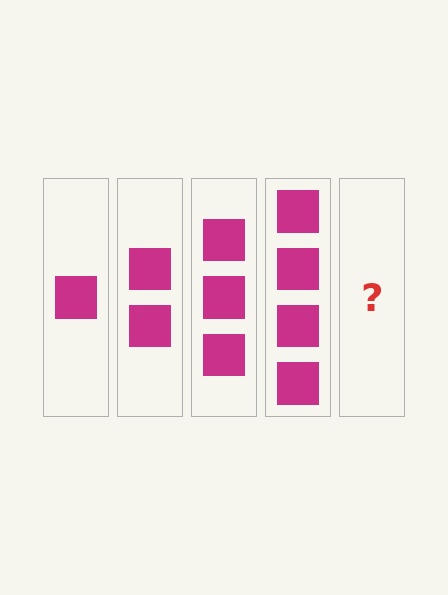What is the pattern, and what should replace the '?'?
The pattern is that each step adds one more square. The '?' should be 5 squares.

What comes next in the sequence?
The next element should be 5 squares.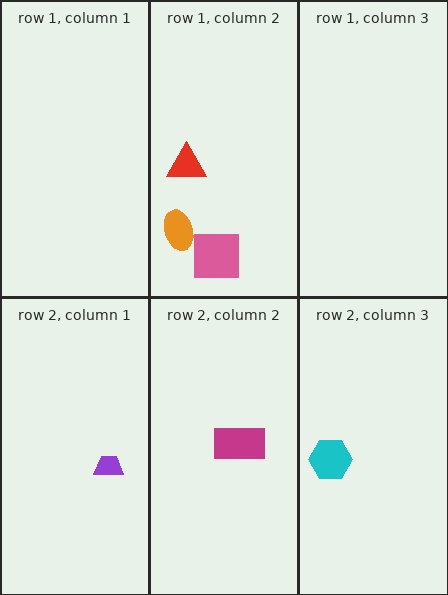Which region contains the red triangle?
The row 1, column 2 region.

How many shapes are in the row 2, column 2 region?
1.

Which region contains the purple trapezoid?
The row 2, column 1 region.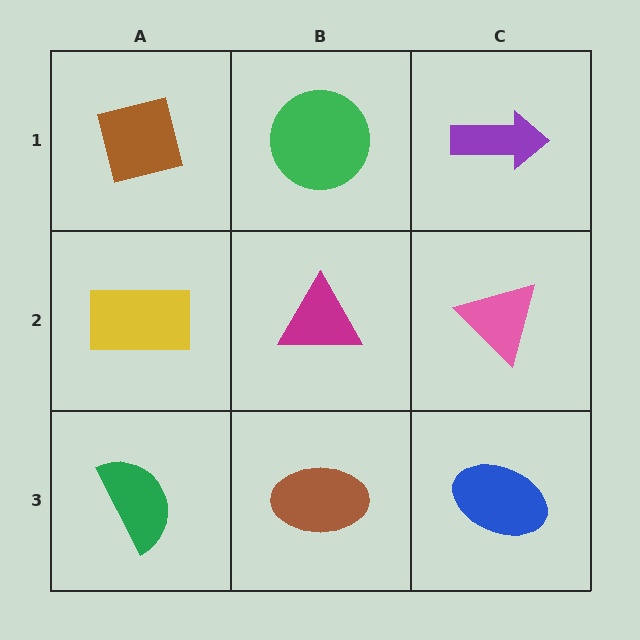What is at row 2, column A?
A yellow rectangle.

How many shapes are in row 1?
3 shapes.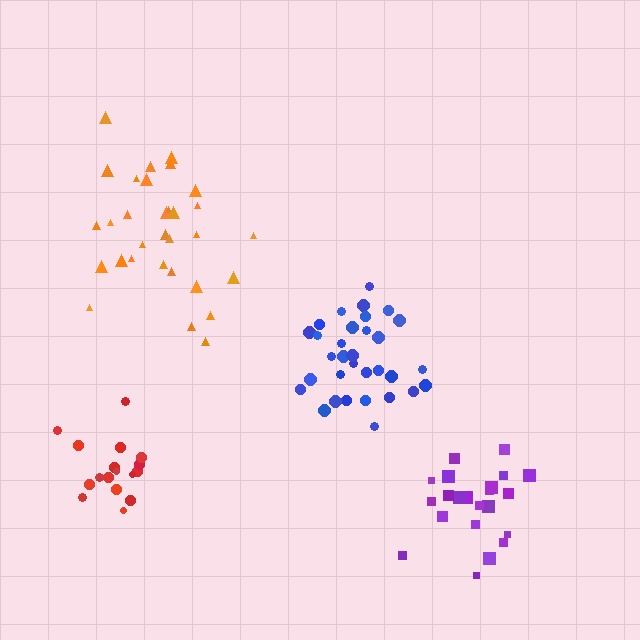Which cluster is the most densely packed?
Blue.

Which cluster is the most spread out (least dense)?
Red.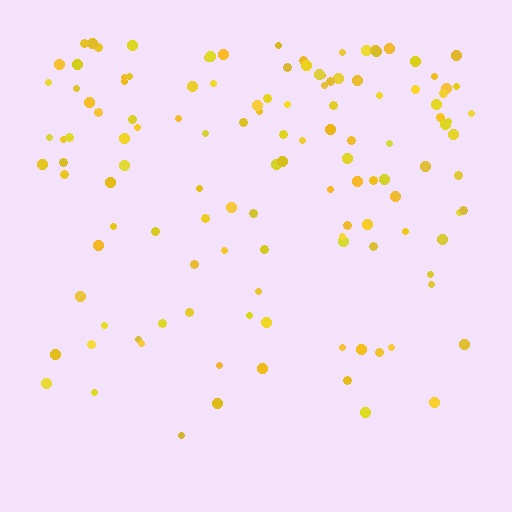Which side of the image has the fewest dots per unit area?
The bottom.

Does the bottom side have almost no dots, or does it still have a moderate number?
Still a moderate number, just noticeably fewer than the top.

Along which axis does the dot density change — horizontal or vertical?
Vertical.